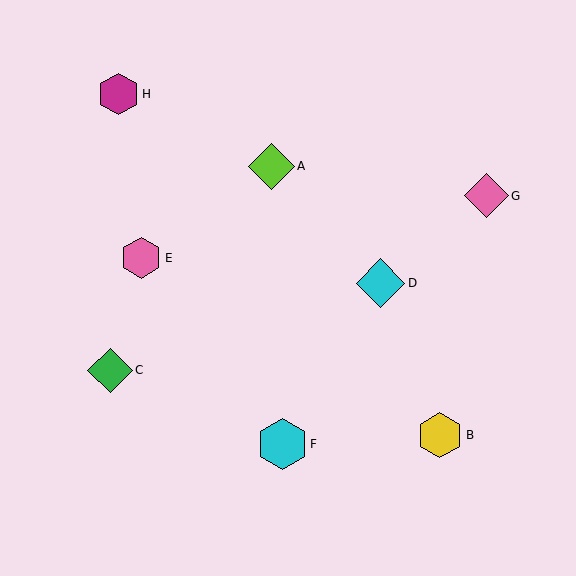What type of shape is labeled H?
Shape H is a magenta hexagon.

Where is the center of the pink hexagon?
The center of the pink hexagon is at (141, 258).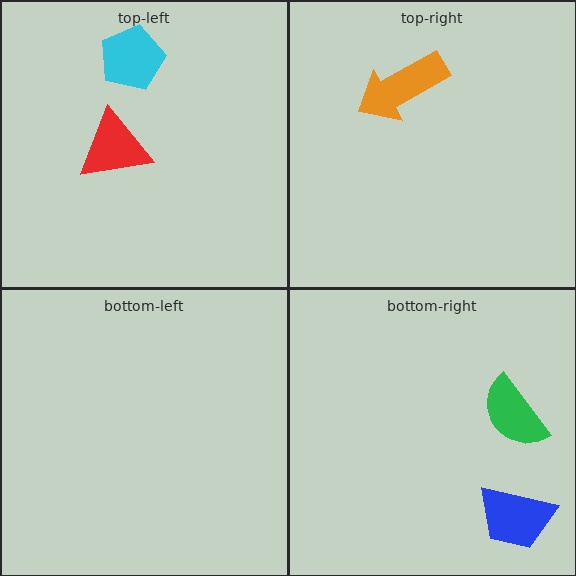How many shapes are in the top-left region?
2.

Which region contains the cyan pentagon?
The top-left region.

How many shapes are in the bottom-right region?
2.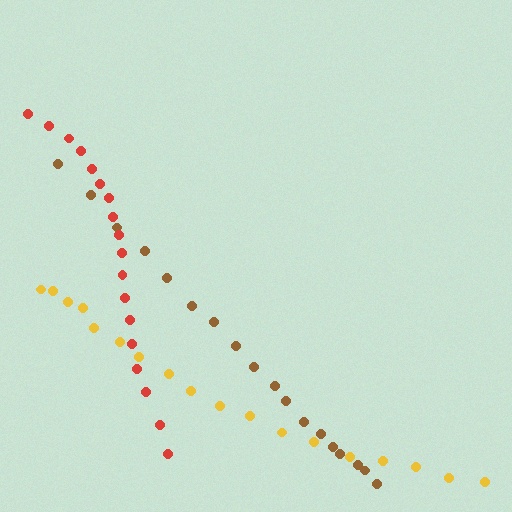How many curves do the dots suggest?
There are 3 distinct paths.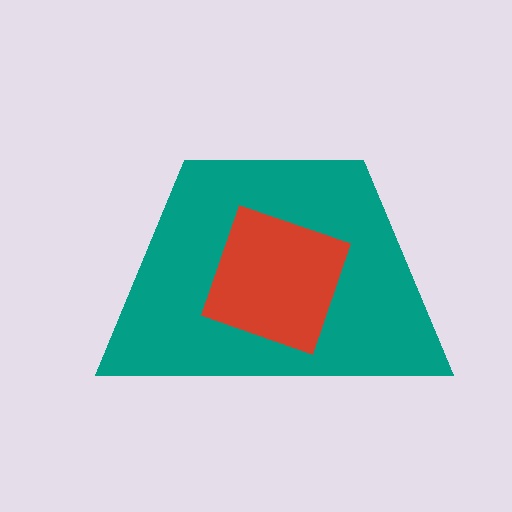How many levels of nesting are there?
2.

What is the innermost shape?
The red diamond.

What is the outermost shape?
The teal trapezoid.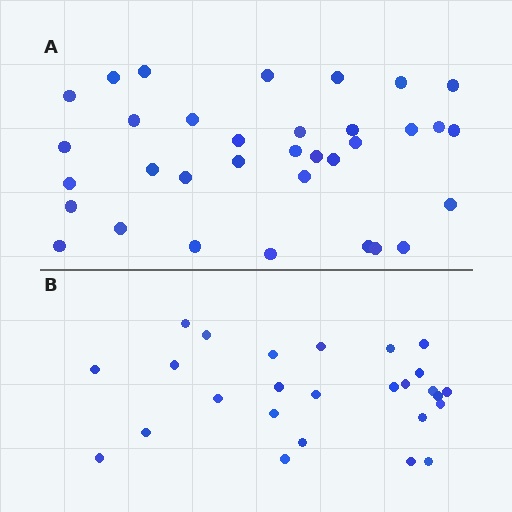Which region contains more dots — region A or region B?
Region A (the top region) has more dots.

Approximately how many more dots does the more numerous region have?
Region A has roughly 8 or so more dots than region B.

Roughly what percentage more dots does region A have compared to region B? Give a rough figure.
About 30% more.